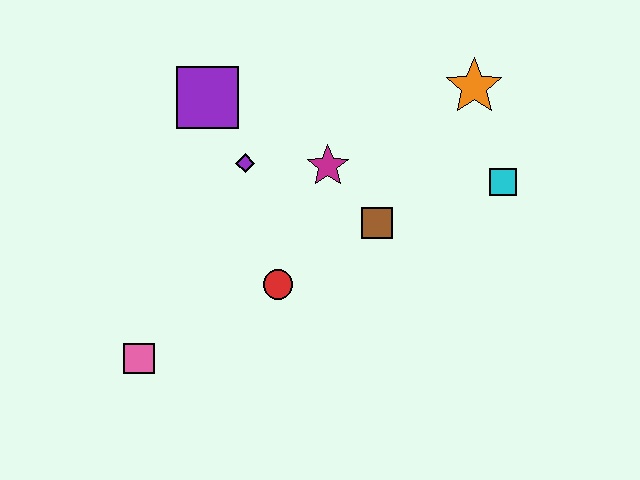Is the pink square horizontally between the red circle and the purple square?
No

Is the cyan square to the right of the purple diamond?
Yes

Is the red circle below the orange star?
Yes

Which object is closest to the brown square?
The magenta star is closest to the brown square.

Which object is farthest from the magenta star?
The pink square is farthest from the magenta star.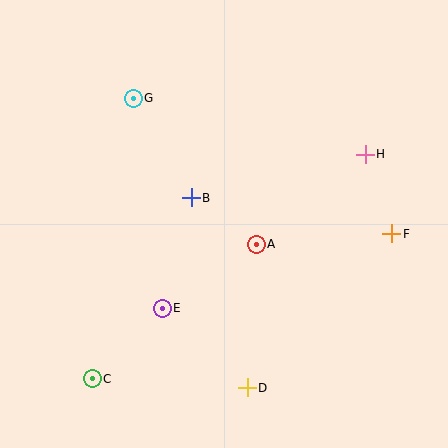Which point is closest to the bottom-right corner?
Point D is closest to the bottom-right corner.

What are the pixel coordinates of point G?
Point G is at (133, 98).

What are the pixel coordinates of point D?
Point D is at (247, 388).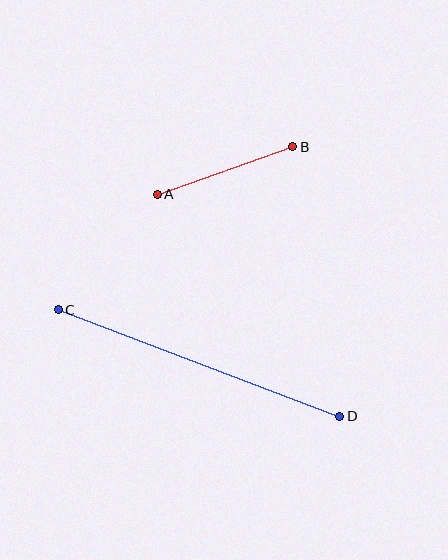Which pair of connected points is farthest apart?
Points C and D are farthest apart.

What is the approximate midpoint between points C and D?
The midpoint is at approximately (199, 363) pixels.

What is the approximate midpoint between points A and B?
The midpoint is at approximately (225, 170) pixels.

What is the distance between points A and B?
The distance is approximately 144 pixels.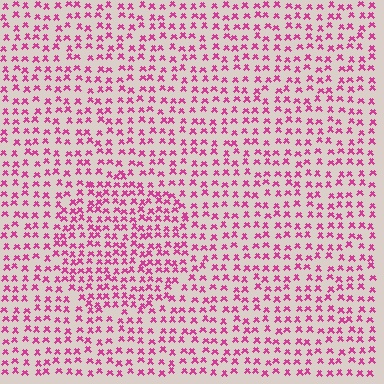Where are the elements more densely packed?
The elements are more densely packed inside the circle boundary.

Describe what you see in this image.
The image contains small magenta elements arranged at two different densities. A circle-shaped region is visible where the elements are more densely packed than the surrounding area.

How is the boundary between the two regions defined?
The boundary is defined by a change in element density (approximately 1.5x ratio). All elements are the same color, size, and shape.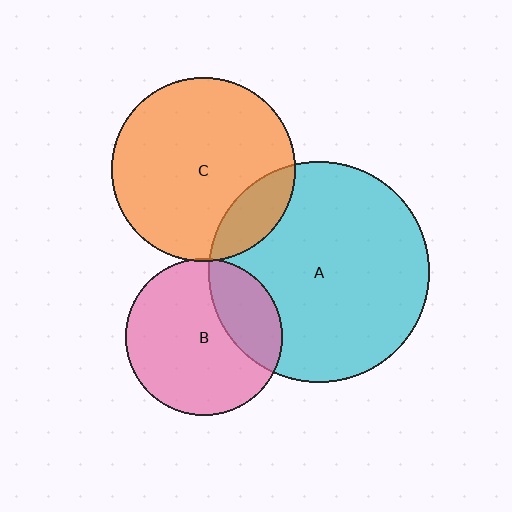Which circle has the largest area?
Circle A (cyan).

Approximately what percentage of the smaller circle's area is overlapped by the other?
Approximately 5%.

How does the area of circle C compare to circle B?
Approximately 1.4 times.